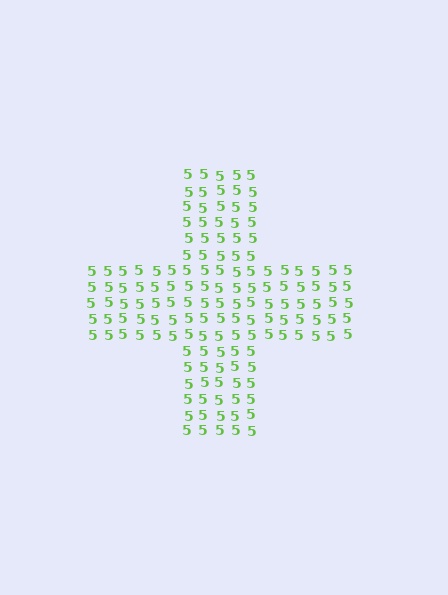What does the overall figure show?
The overall figure shows a cross.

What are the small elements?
The small elements are digit 5's.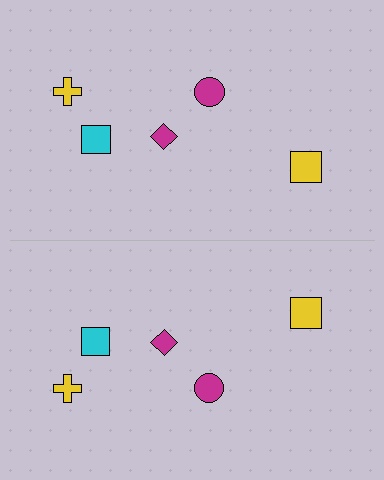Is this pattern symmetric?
Yes, this pattern has bilateral (reflection) symmetry.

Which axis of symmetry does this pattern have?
The pattern has a horizontal axis of symmetry running through the center of the image.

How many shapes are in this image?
There are 10 shapes in this image.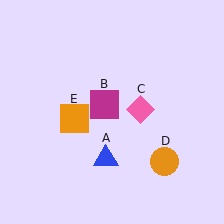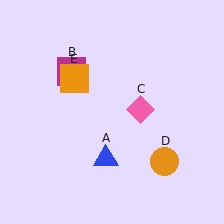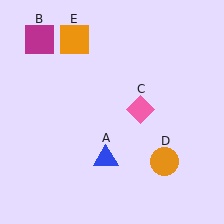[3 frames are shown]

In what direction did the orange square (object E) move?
The orange square (object E) moved up.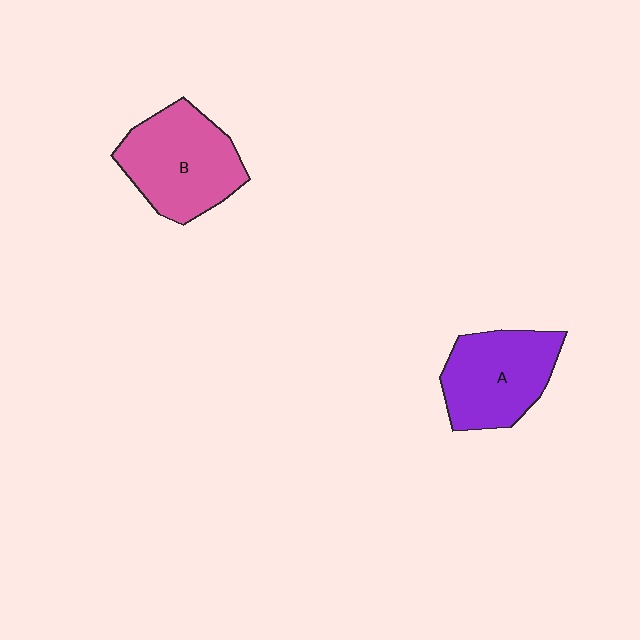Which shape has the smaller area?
Shape A (purple).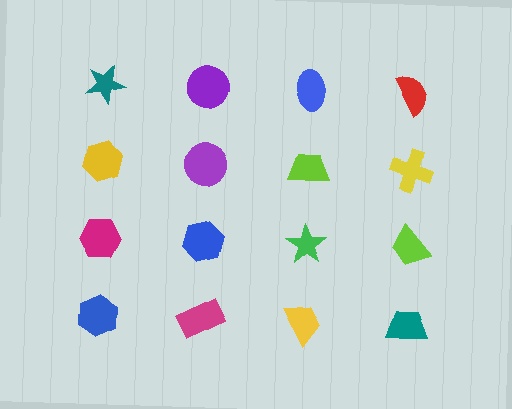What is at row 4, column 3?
A yellow trapezoid.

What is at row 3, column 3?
A green star.